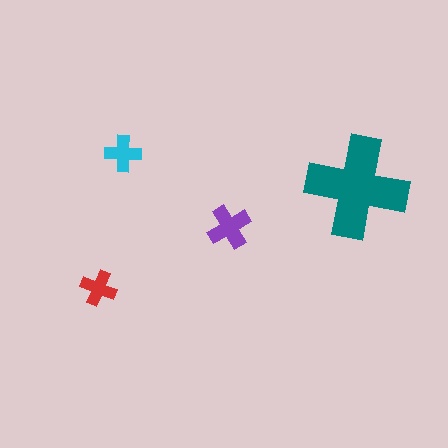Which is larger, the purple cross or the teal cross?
The teal one.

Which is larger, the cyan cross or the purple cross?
The purple one.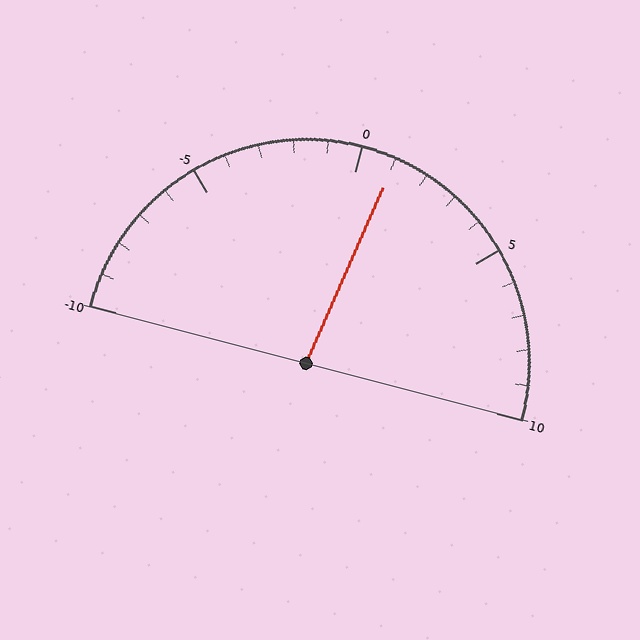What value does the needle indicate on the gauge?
The needle indicates approximately 1.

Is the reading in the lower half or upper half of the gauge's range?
The reading is in the upper half of the range (-10 to 10).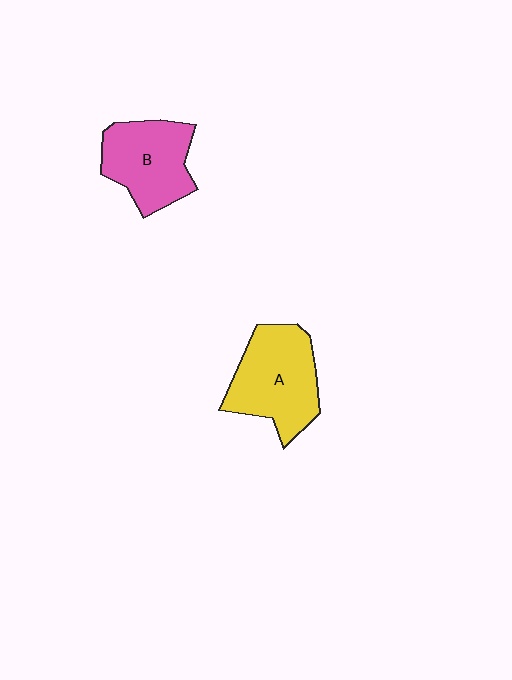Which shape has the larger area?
Shape A (yellow).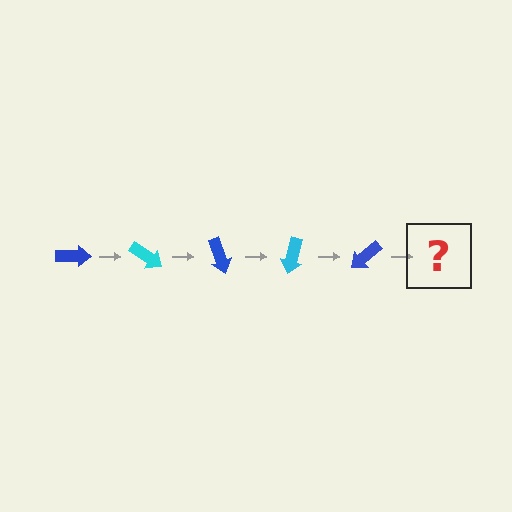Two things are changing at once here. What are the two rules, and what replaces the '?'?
The two rules are that it rotates 35 degrees each step and the color cycles through blue and cyan. The '?' should be a cyan arrow, rotated 175 degrees from the start.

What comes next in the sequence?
The next element should be a cyan arrow, rotated 175 degrees from the start.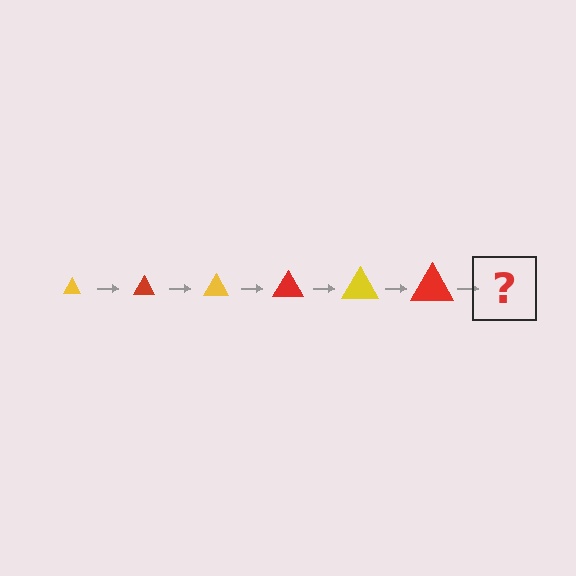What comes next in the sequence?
The next element should be a yellow triangle, larger than the previous one.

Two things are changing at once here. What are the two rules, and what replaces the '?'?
The two rules are that the triangle grows larger each step and the color cycles through yellow and red. The '?' should be a yellow triangle, larger than the previous one.